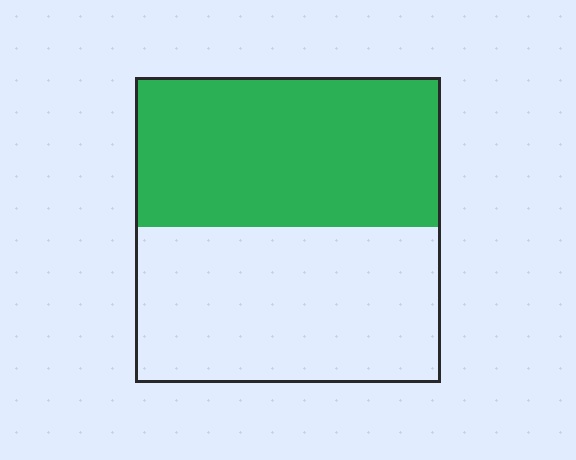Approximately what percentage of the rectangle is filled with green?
Approximately 50%.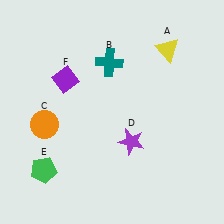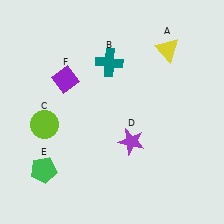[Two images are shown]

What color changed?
The circle (C) changed from orange in Image 1 to lime in Image 2.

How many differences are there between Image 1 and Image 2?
There is 1 difference between the two images.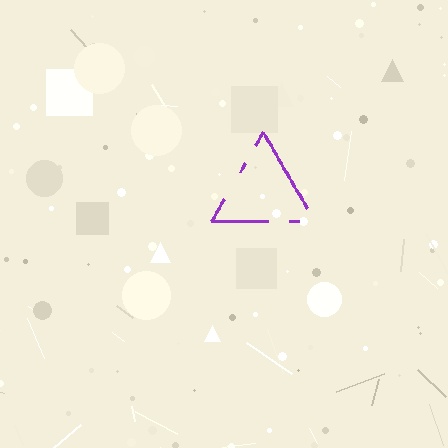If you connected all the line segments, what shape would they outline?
They would outline a triangle.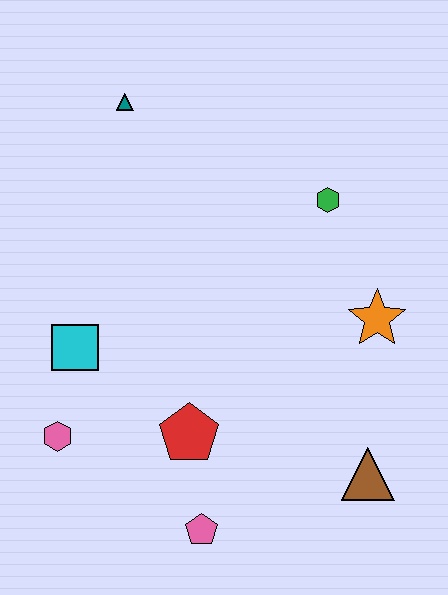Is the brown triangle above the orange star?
No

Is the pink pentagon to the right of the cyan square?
Yes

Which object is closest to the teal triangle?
The green hexagon is closest to the teal triangle.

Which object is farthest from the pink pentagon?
The teal triangle is farthest from the pink pentagon.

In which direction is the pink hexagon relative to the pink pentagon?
The pink hexagon is to the left of the pink pentagon.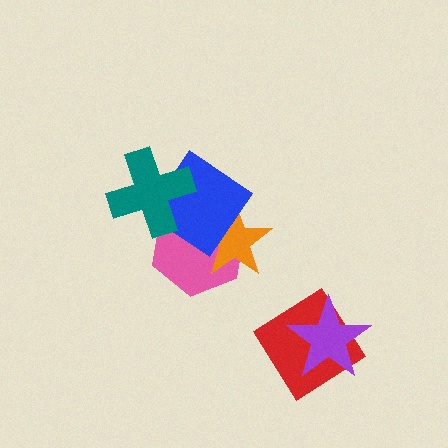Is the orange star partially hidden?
Yes, it is partially covered by another shape.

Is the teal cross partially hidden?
No, no other shape covers it.